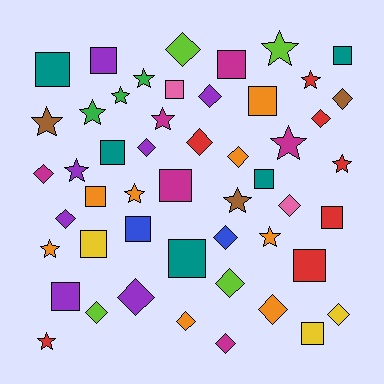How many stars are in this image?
There are 15 stars.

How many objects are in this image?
There are 50 objects.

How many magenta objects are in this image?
There are 6 magenta objects.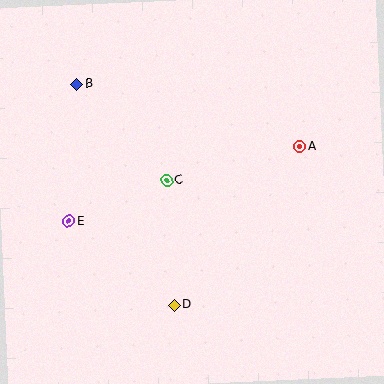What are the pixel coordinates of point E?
Point E is at (69, 221).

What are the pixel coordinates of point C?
Point C is at (167, 180).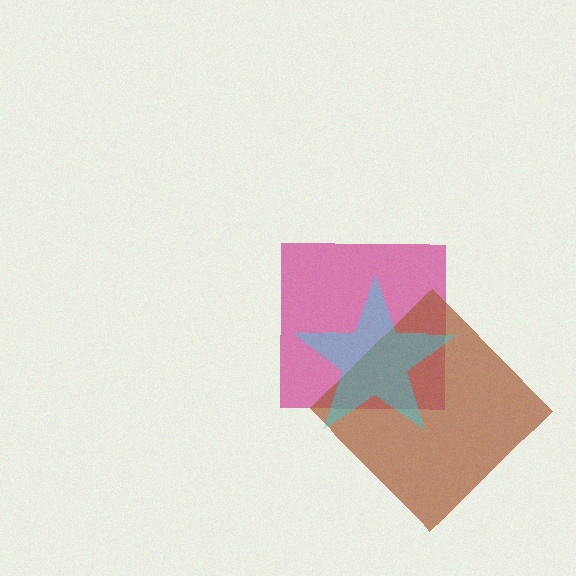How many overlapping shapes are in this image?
There are 3 overlapping shapes in the image.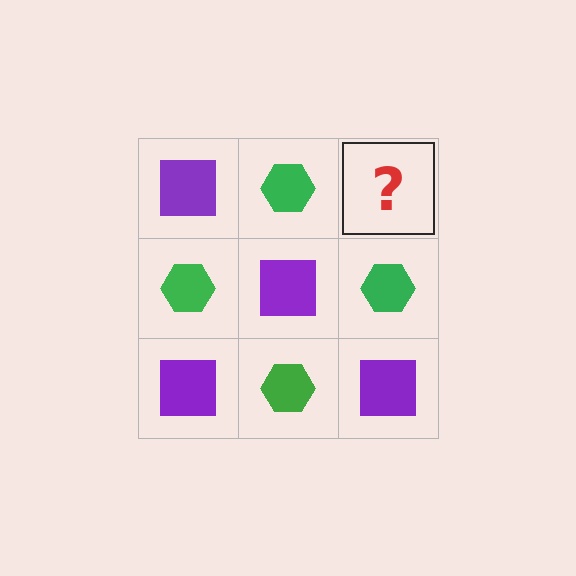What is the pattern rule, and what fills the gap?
The rule is that it alternates purple square and green hexagon in a checkerboard pattern. The gap should be filled with a purple square.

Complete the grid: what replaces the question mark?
The question mark should be replaced with a purple square.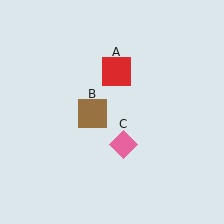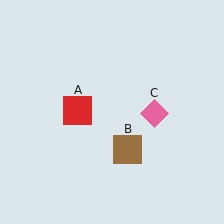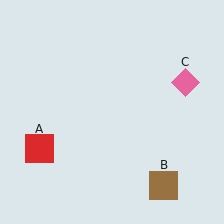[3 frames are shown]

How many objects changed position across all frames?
3 objects changed position: red square (object A), brown square (object B), pink diamond (object C).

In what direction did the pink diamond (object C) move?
The pink diamond (object C) moved up and to the right.